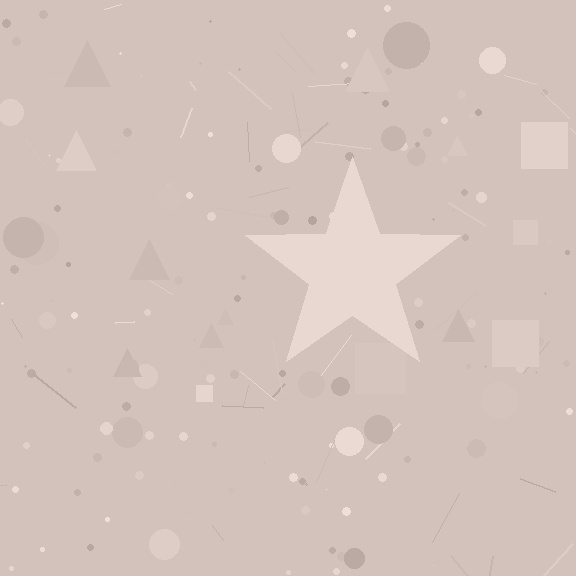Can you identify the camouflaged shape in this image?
The camouflaged shape is a star.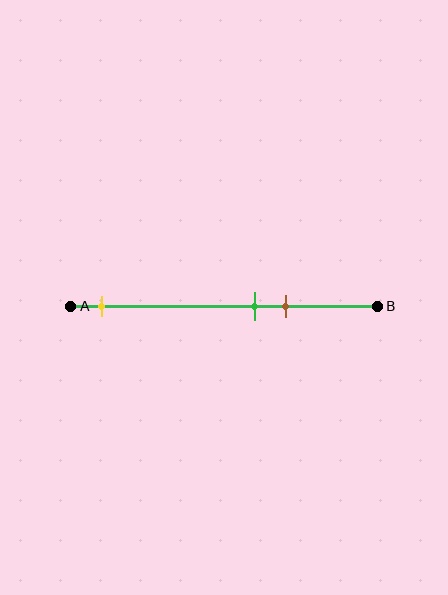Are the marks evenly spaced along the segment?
No, the marks are not evenly spaced.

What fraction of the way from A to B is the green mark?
The green mark is approximately 60% (0.6) of the way from A to B.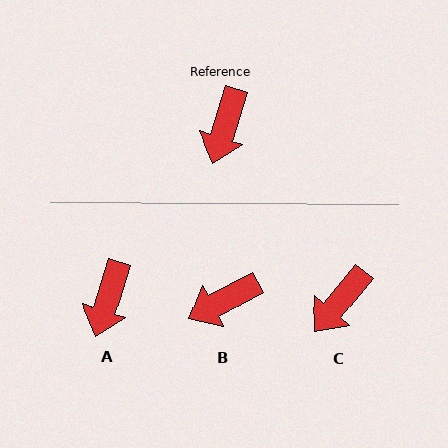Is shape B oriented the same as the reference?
No, it is off by about 45 degrees.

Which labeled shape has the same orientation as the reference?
A.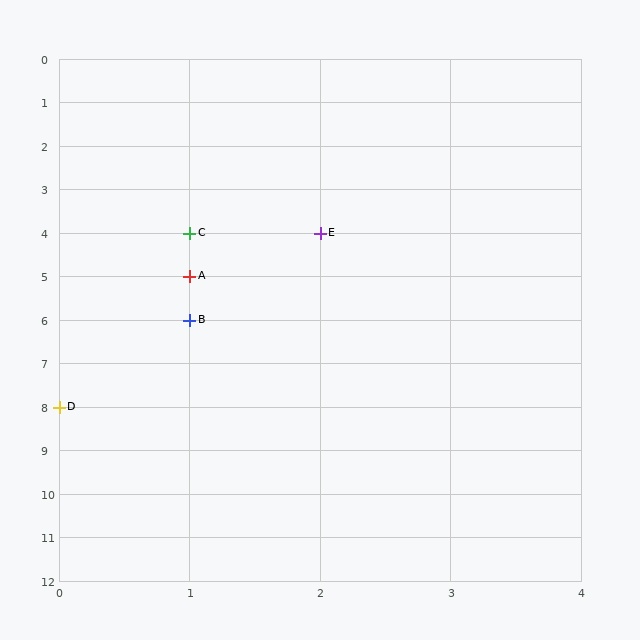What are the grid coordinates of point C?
Point C is at grid coordinates (1, 4).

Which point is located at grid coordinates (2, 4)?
Point E is at (2, 4).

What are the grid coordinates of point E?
Point E is at grid coordinates (2, 4).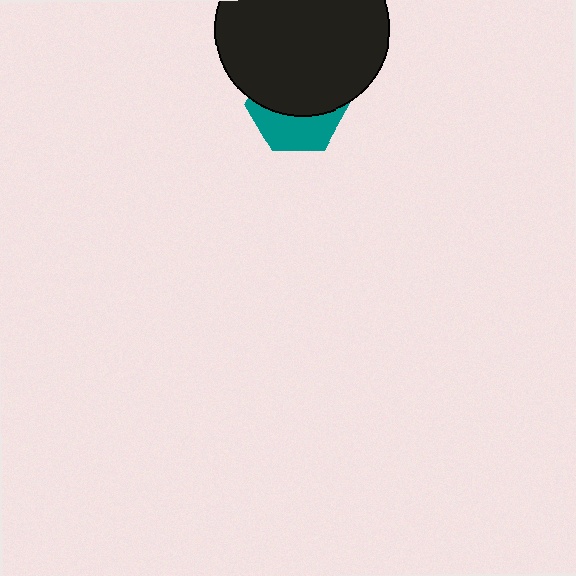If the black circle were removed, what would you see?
You would see the complete teal hexagon.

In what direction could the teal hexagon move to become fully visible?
The teal hexagon could move down. That would shift it out from behind the black circle entirely.